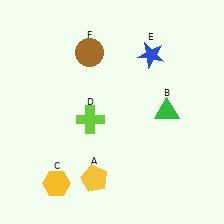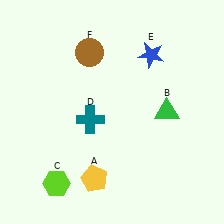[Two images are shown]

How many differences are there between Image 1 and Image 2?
There are 2 differences between the two images.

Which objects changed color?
C changed from yellow to lime. D changed from lime to teal.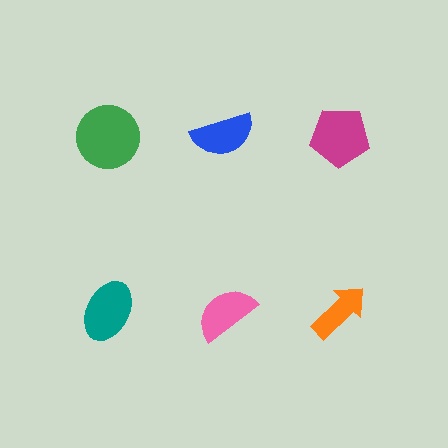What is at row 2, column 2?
A pink semicircle.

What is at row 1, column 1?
A green circle.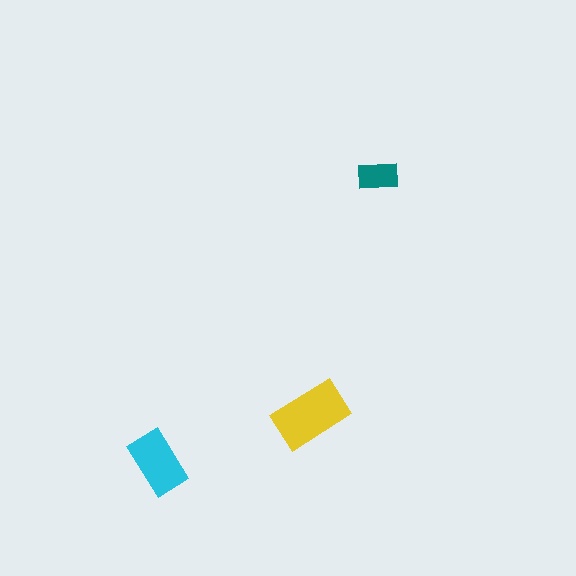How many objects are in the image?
There are 3 objects in the image.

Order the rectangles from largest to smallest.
the yellow one, the cyan one, the teal one.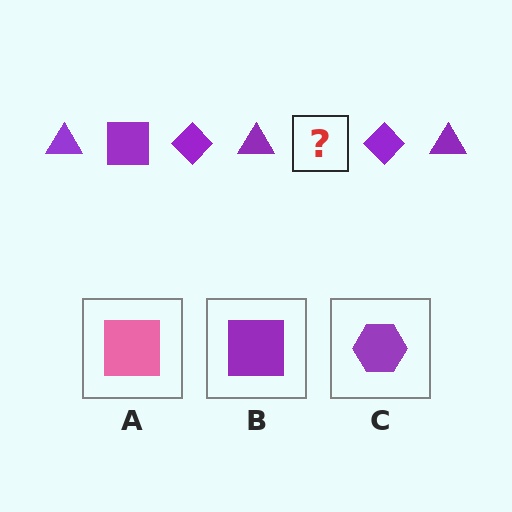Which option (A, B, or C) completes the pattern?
B.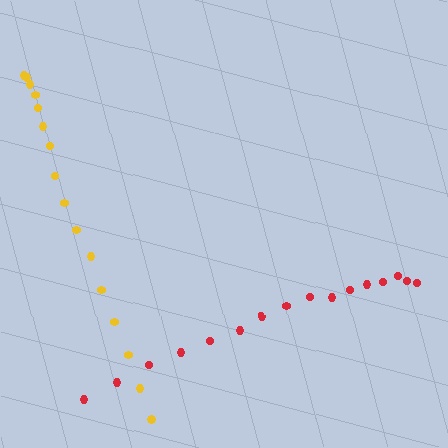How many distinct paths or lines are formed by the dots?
There are 2 distinct paths.